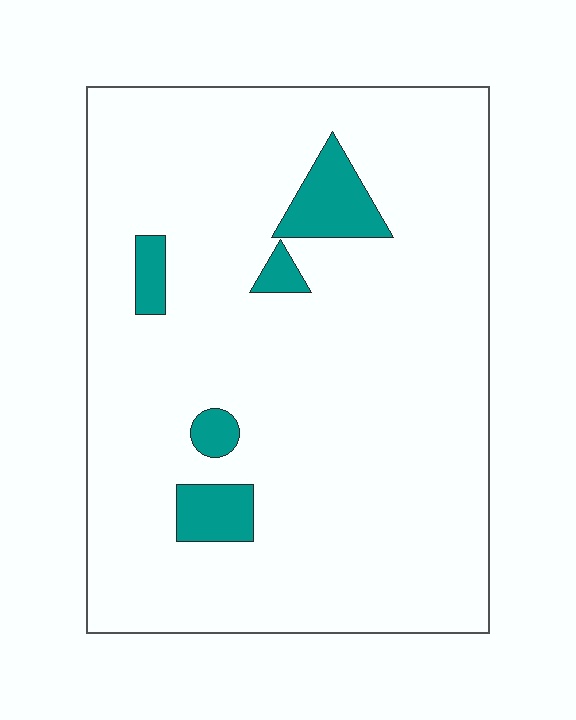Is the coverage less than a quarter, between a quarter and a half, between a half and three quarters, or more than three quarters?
Less than a quarter.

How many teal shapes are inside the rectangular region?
5.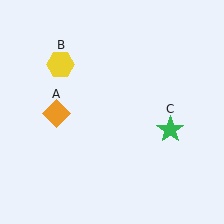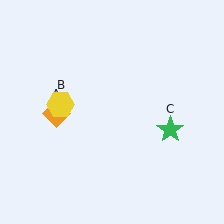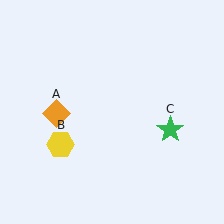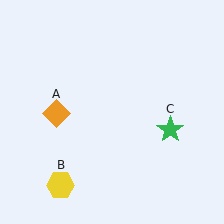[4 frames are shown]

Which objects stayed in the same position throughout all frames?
Orange diamond (object A) and green star (object C) remained stationary.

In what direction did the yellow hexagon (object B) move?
The yellow hexagon (object B) moved down.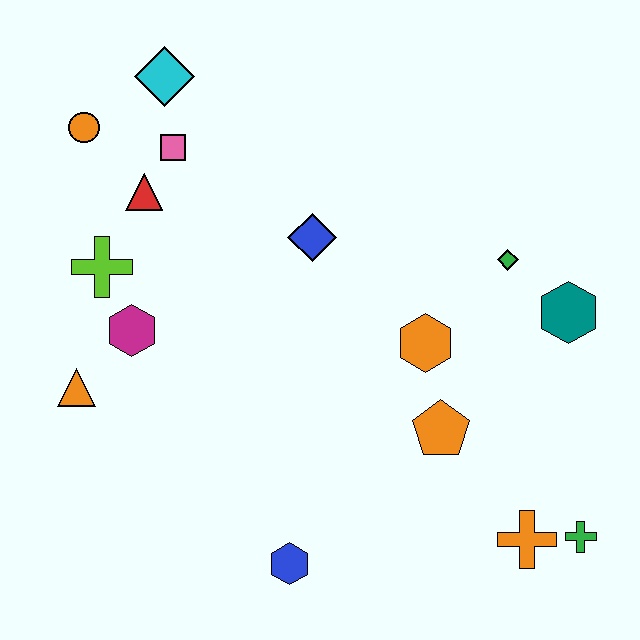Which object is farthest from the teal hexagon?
The orange circle is farthest from the teal hexagon.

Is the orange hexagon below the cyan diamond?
Yes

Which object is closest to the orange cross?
The green cross is closest to the orange cross.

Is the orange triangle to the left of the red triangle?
Yes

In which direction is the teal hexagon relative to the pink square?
The teal hexagon is to the right of the pink square.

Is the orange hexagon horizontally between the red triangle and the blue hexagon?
No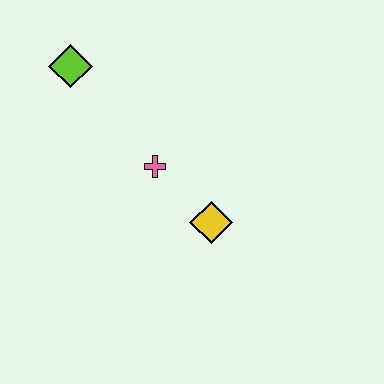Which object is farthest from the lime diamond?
The yellow diamond is farthest from the lime diamond.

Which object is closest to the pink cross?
The yellow diamond is closest to the pink cross.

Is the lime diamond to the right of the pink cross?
No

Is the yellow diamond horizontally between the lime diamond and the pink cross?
No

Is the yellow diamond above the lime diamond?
No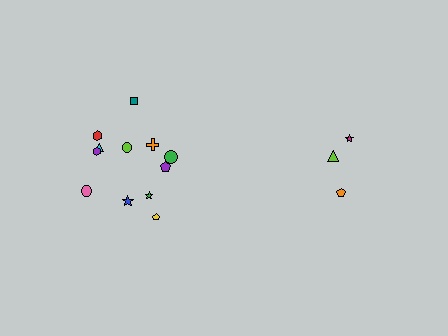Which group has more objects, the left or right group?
The left group.